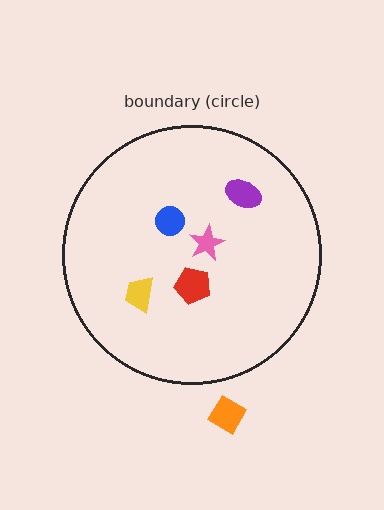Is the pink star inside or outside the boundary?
Inside.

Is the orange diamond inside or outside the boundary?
Outside.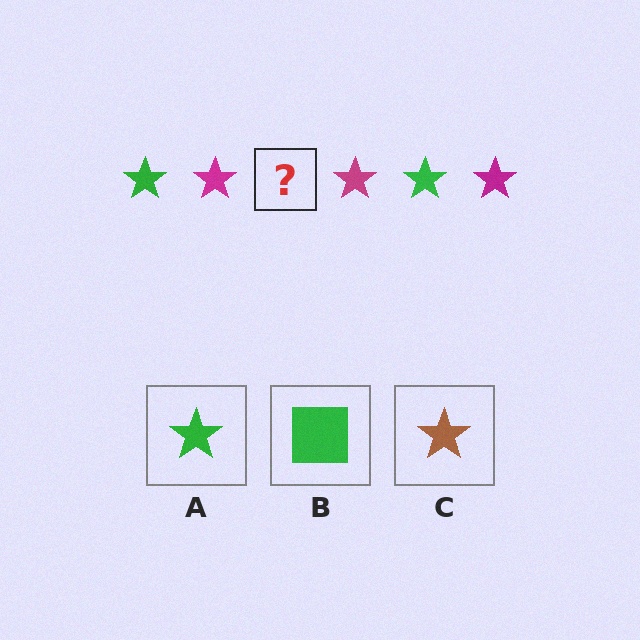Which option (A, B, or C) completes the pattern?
A.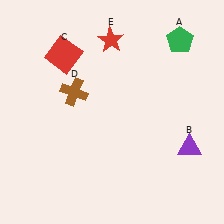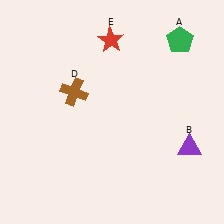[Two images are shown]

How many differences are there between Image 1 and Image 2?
There is 1 difference between the two images.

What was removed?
The red square (C) was removed in Image 2.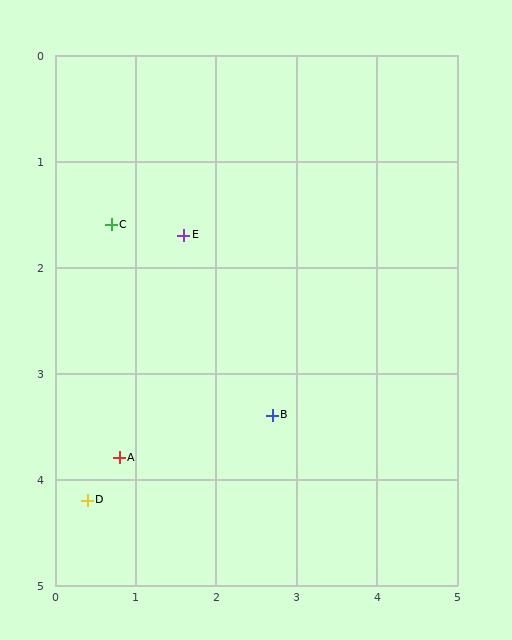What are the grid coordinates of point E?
Point E is at approximately (1.6, 1.7).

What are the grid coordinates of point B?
Point B is at approximately (2.7, 3.4).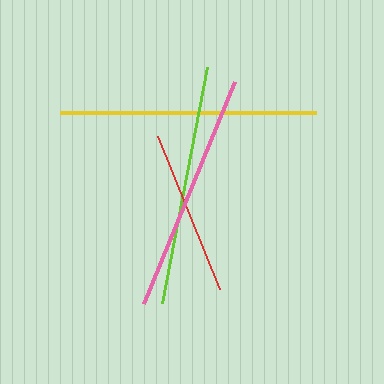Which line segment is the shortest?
The red line is the shortest at approximately 165 pixels.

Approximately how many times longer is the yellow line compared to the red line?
The yellow line is approximately 1.6 times the length of the red line.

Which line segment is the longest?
The yellow line is the longest at approximately 257 pixels.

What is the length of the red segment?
The red segment is approximately 165 pixels long.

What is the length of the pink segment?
The pink segment is approximately 240 pixels long.